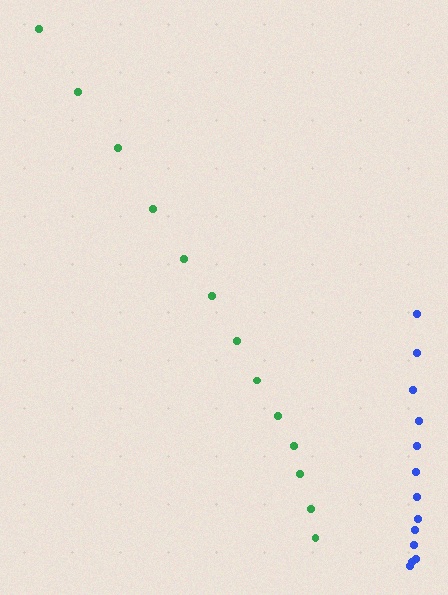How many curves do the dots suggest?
There are 2 distinct paths.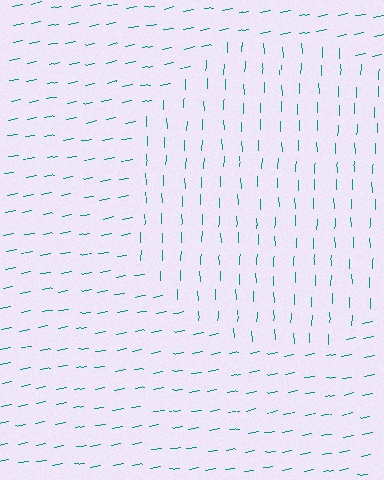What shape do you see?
I see a circle.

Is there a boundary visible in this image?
Yes, there is a texture boundary formed by a change in line orientation.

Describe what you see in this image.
The image is filled with small teal line segments. A circle region in the image has lines oriented differently from the surrounding lines, creating a visible texture boundary.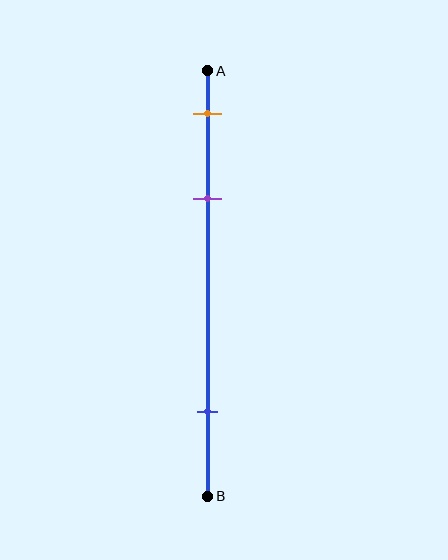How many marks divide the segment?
There are 3 marks dividing the segment.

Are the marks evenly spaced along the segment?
No, the marks are not evenly spaced.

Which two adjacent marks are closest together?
The orange and purple marks are the closest adjacent pair.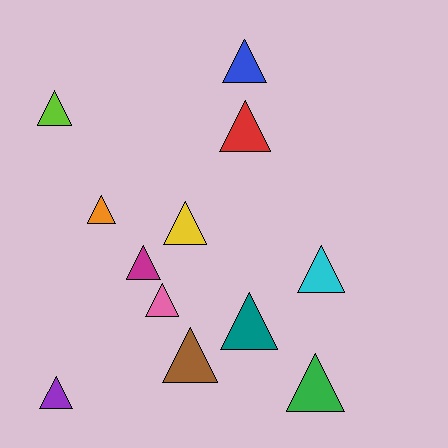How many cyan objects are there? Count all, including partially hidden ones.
There is 1 cyan object.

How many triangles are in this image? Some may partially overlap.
There are 12 triangles.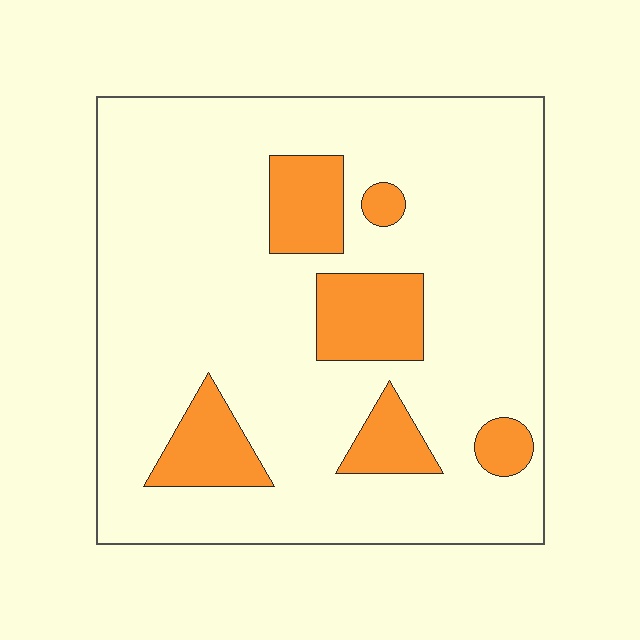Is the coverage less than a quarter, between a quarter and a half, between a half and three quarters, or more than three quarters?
Less than a quarter.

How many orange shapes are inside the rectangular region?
6.